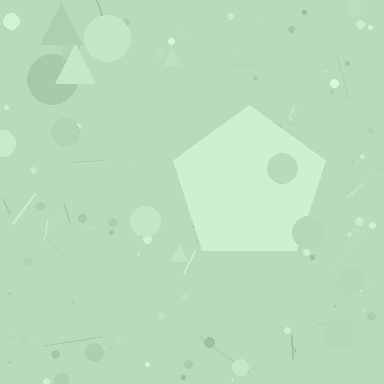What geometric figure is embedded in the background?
A pentagon is embedded in the background.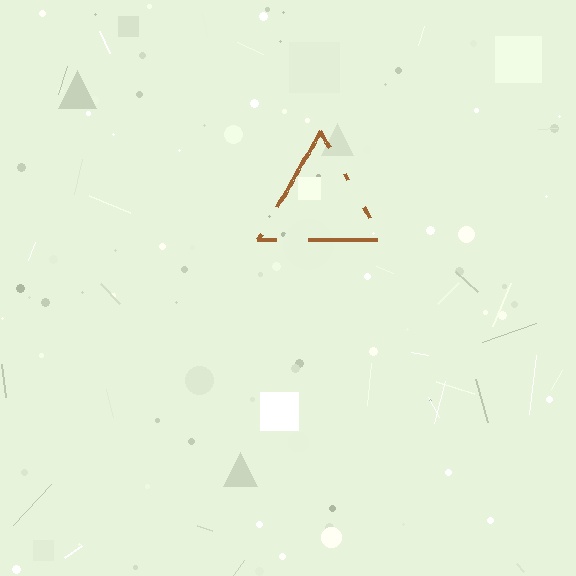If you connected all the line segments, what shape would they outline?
They would outline a triangle.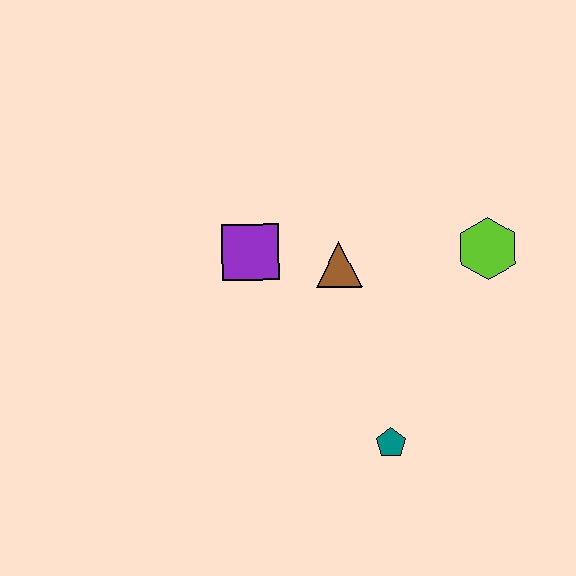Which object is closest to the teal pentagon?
The brown triangle is closest to the teal pentagon.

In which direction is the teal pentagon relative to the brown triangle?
The teal pentagon is below the brown triangle.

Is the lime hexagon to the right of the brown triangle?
Yes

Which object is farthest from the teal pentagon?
The purple square is farthest from the teal pentagon.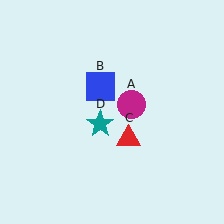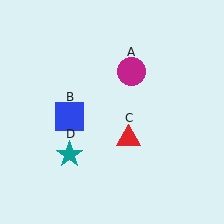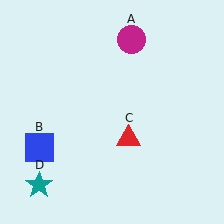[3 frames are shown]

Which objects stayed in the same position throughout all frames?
Red triangle (object C) remained stationary.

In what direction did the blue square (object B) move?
The blue square (object B) moved down and to the left.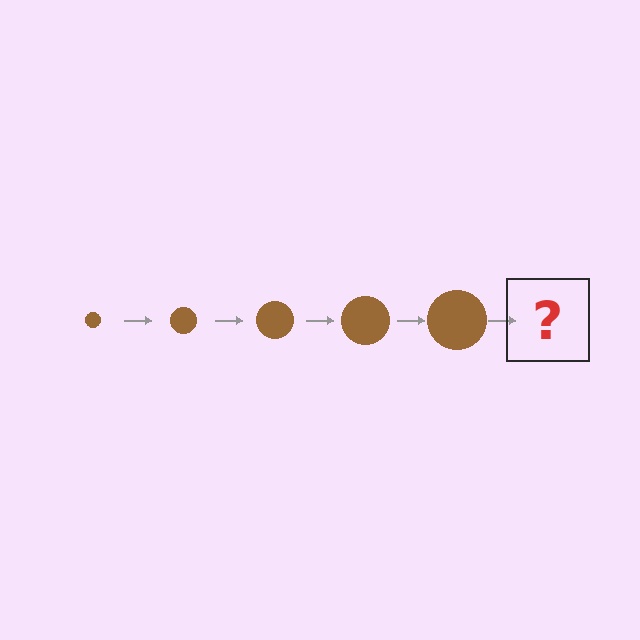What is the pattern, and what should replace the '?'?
The pattern is that the circle gets progressively larger each step. The '?' should be a brown circle, larger than the previous one.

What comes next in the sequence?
The next element should be a brown circle, larger than the previous one.